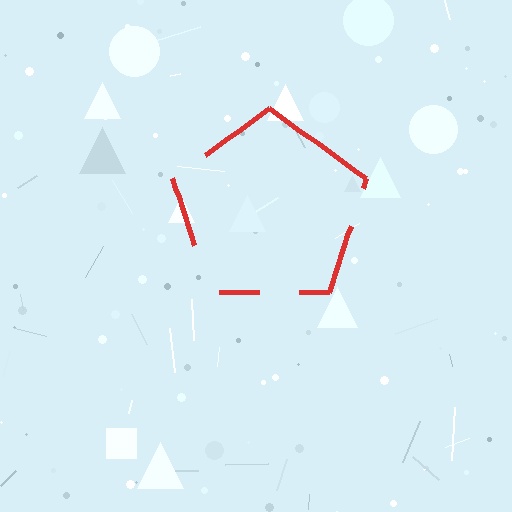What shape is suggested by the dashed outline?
The dashed outline suggests a pentagon.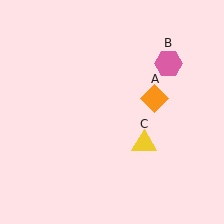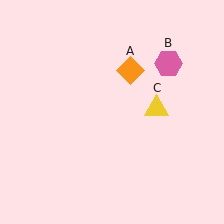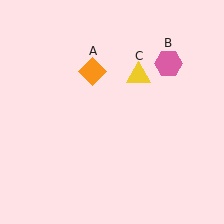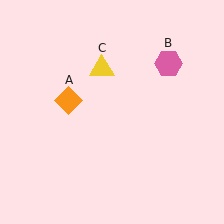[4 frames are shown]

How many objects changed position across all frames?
2 objects changed position: orange diamond (object A), yellow triangle (object C).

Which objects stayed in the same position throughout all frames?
Pink hexagon (object B) remained stationary.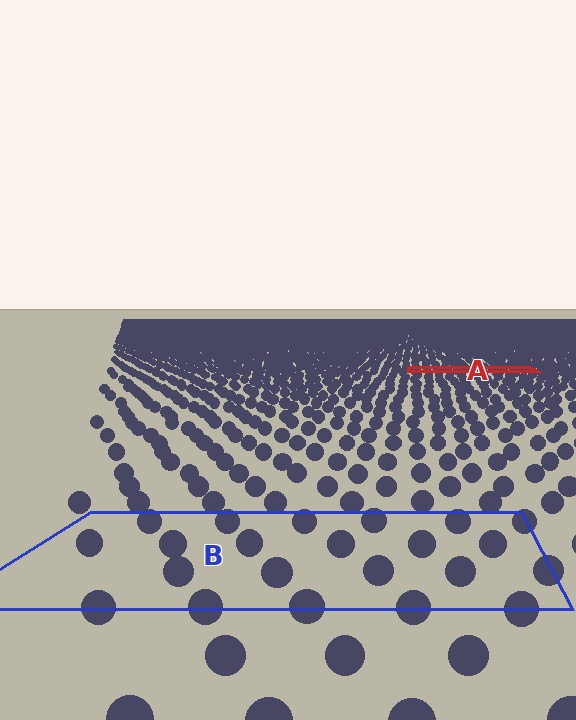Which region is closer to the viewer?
Region B is closer. The texture elements there are larger and more spread out.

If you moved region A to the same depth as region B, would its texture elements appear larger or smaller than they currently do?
They would appear larger. At a closer depth, the same texture elements are projected at a bigger on-screen size.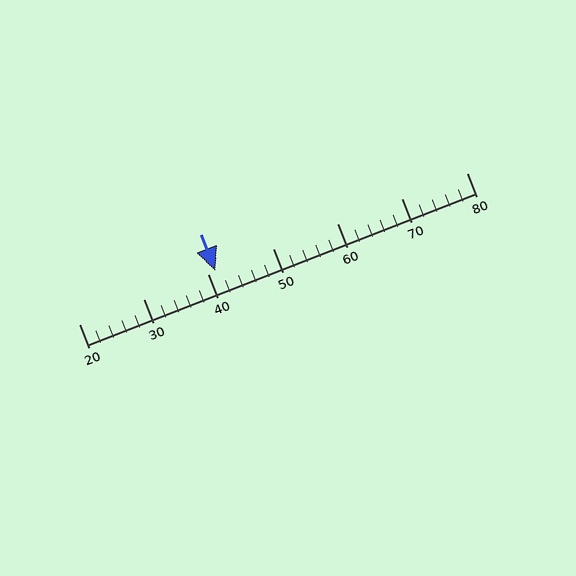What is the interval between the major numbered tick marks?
The major tick marks are spaced 10 units apart.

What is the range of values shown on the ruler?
The ruler shows values from 20 to 80.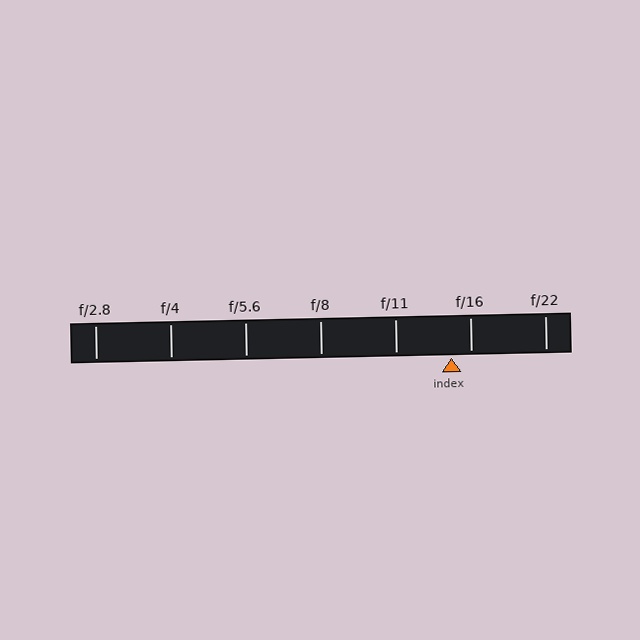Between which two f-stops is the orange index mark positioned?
The index mark is between f/11 and f/16.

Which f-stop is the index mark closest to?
The index mark is closest to f/16.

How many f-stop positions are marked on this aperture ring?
There are 7 f-stop positions marked.